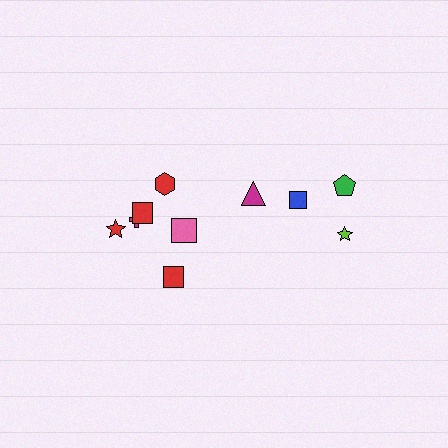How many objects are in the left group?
There are 6 objects.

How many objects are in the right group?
There are 4 objects.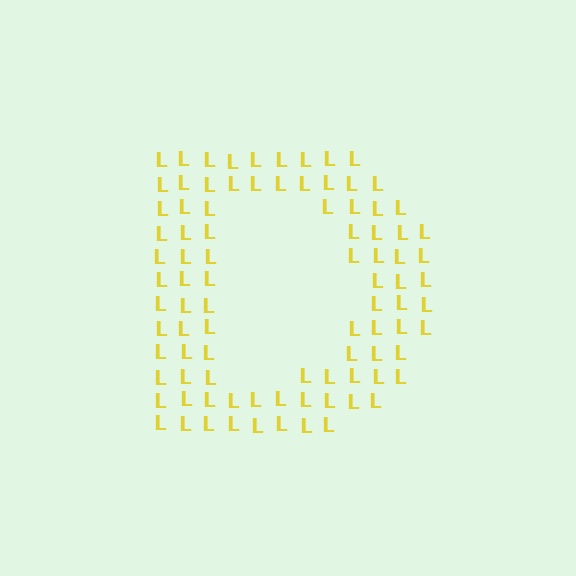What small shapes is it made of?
It is made of small letter L's.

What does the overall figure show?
The overall figure shows the letter D.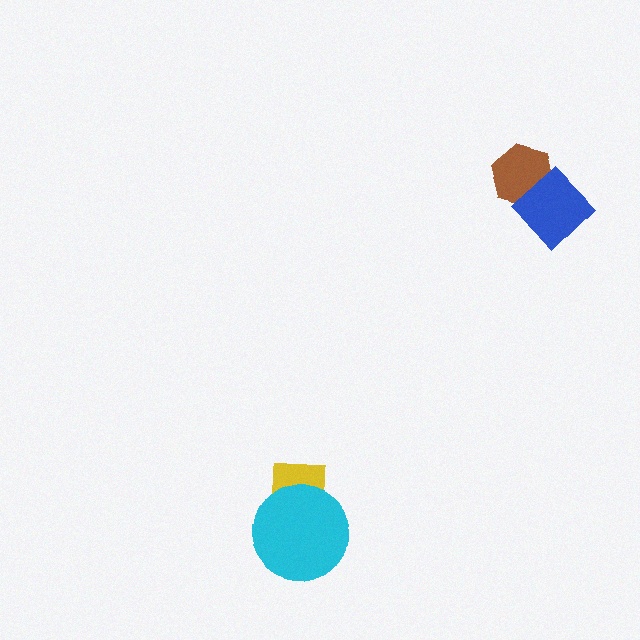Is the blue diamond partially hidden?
No, no other shape covers it.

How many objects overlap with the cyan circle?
1 object overlaps with the cyan circle.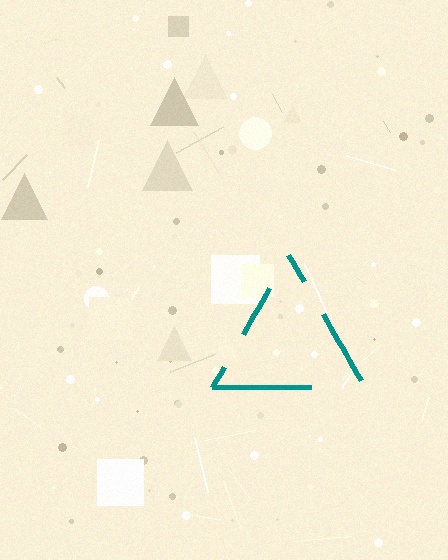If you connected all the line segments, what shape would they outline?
They would outline a triangle.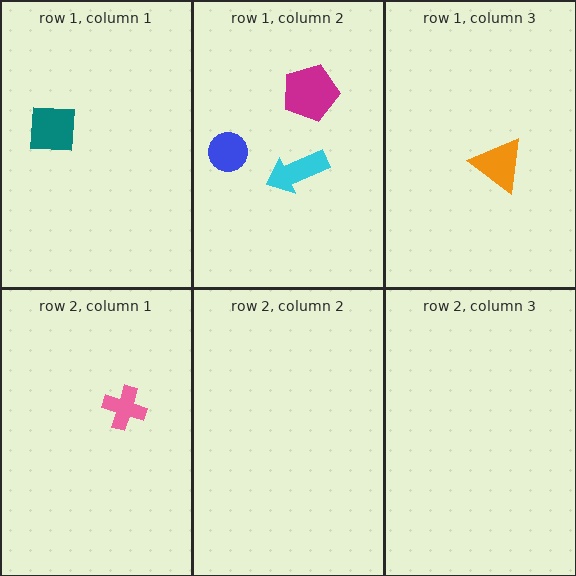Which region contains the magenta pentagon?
The row 1, column 2 region.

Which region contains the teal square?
The row 1, column 1 region.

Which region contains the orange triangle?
The row 1, column 3 region.